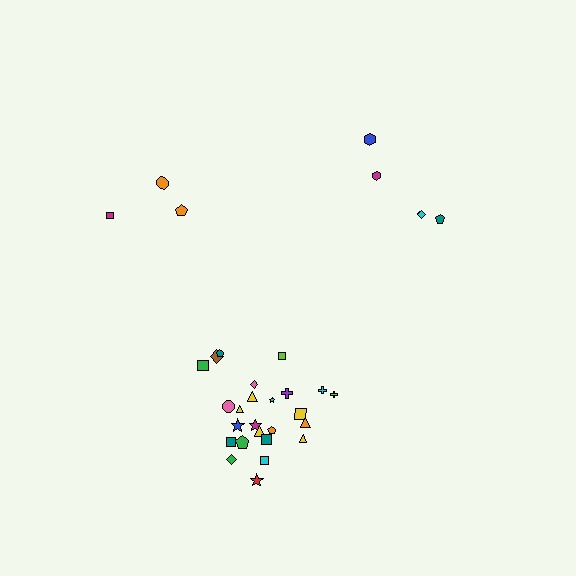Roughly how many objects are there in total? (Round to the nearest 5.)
Roughly 35 objects in total.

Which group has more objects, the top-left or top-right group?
The top-right group.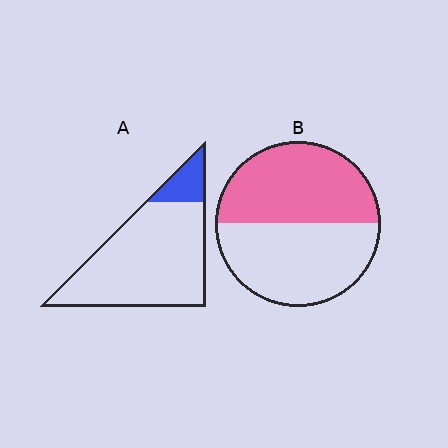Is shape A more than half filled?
No.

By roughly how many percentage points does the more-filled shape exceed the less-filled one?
By roughly 35 percentage points (B over A).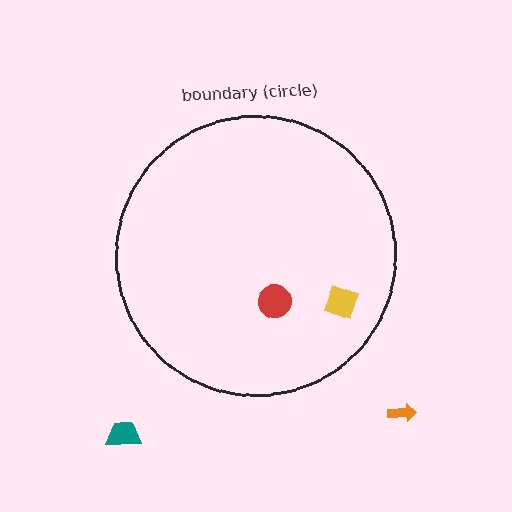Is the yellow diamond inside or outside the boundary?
Inside.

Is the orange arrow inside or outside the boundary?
Outside.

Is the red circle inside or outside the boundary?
Inside.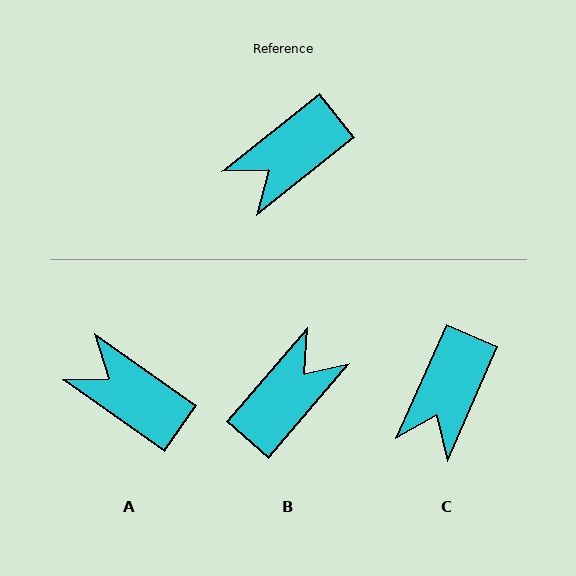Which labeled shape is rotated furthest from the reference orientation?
B, about 169 degrees away.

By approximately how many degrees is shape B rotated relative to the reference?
Approximately 169 degrees clockwise.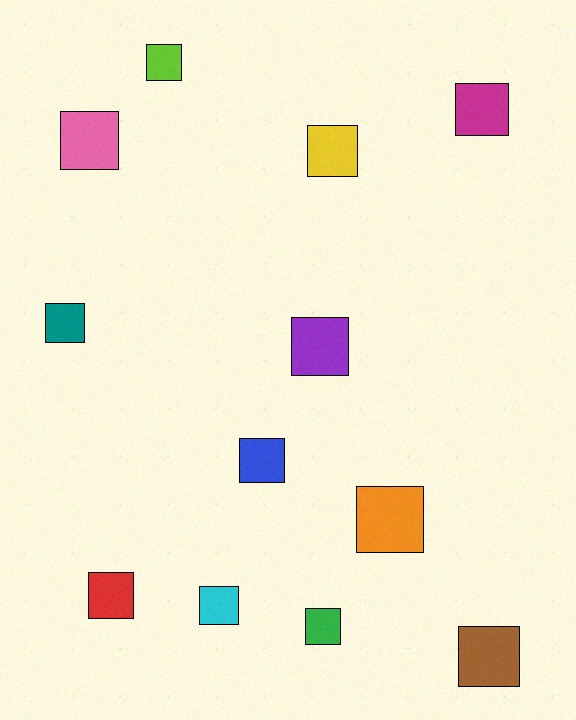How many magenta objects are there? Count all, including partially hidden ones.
There is 1 magenta object.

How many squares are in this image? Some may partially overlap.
There are 12 squares.